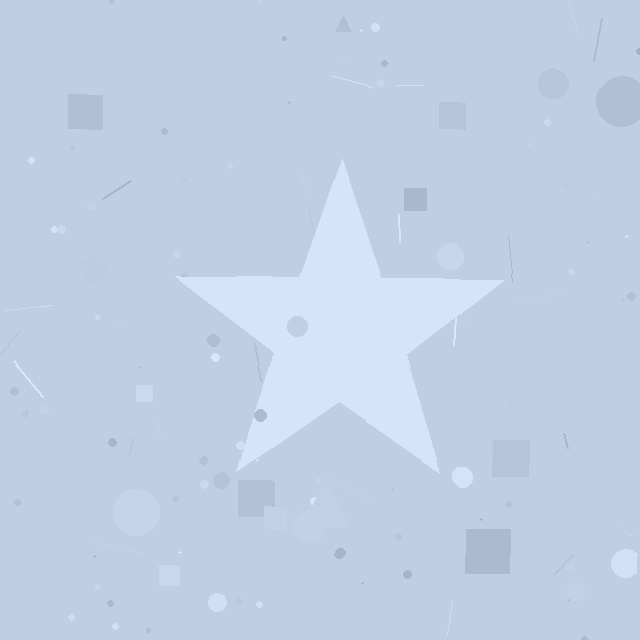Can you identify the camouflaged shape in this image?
The camouflaged shape is a star.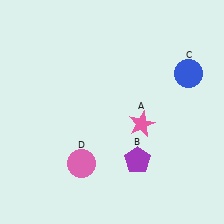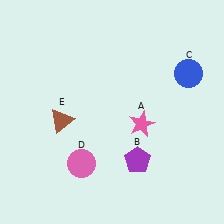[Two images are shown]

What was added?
A brown triangle (E) was added in Image 2.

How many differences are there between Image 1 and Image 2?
There is 1 difference between the two images.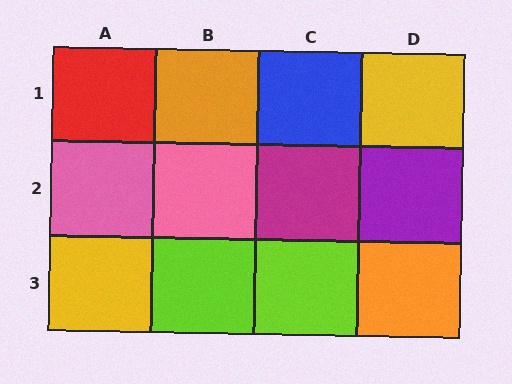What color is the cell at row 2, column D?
Purple.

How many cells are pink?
2 cells are pink.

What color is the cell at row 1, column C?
Blue.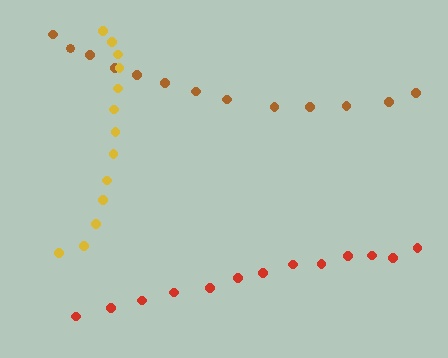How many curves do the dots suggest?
There are 3 distinct paths.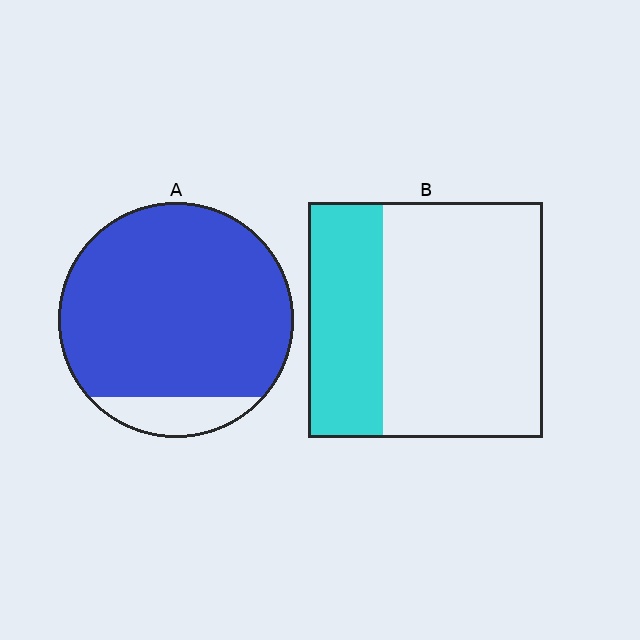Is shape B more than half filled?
No.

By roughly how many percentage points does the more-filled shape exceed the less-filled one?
By roughly 55 percentage points (A over B).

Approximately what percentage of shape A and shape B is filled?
A is approximately 90% and B is approximately 30%.